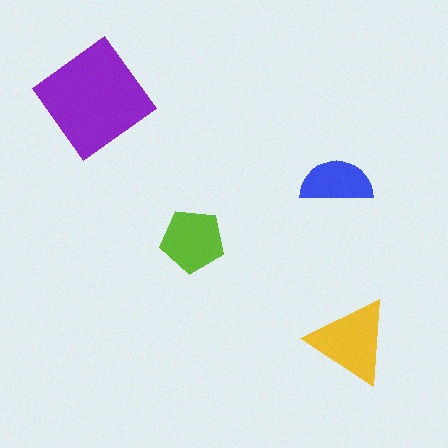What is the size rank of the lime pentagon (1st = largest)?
3rd.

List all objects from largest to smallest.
The purple diamond, the yellow triangle, the lime pentagon, the blue semicircle.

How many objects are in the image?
There are 4 objects in the image.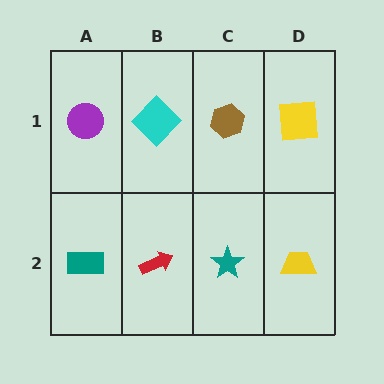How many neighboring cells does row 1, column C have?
3.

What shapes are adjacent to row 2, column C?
A brown hexagon (row 1, column C), a red arrow (row 2, column B), a yellow trapezoid (row 2, column D).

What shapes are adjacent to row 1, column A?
A teal rectangle (row 2, column A), a cyan diamond (row 1, column B).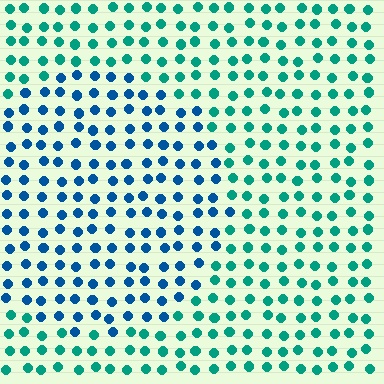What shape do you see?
I see a circle.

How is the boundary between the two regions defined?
The boundary is defined purely by a slight shift in hue (about 40 degrees). Spacing, size, and orientation are identical on both sides.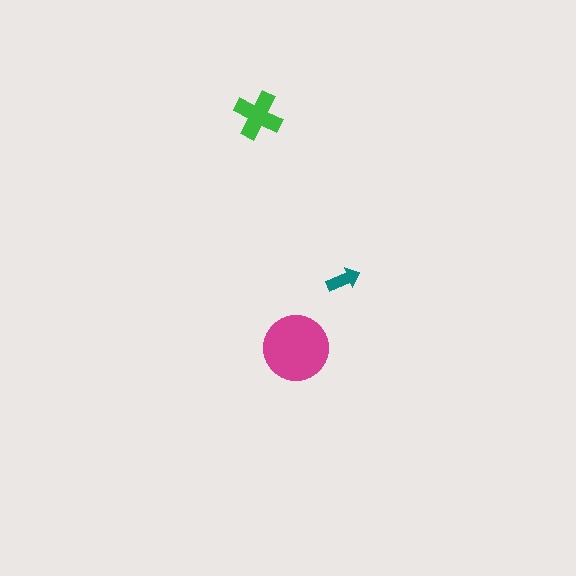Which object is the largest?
The magenta circle.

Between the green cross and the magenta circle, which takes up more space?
The magenta circle.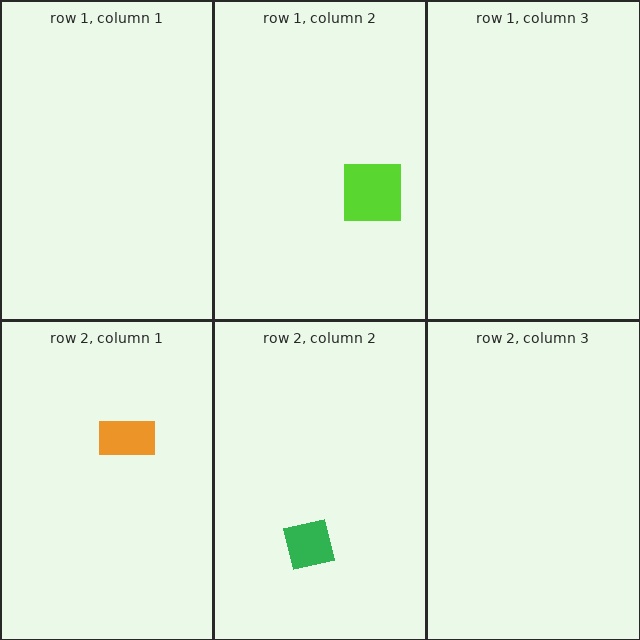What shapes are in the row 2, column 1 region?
The orange rectangle.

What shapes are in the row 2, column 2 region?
The green square.